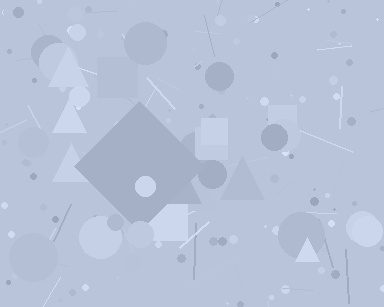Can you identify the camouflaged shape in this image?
The camouflaged shape is a diamond.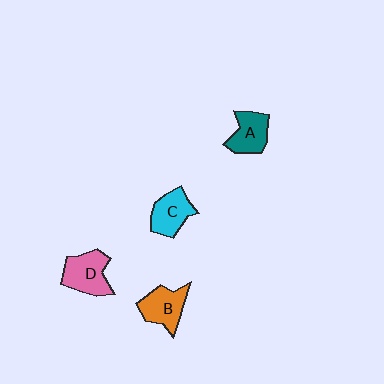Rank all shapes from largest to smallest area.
From largest to smallest: D (pink), B (orange), C (cyan), A (teal).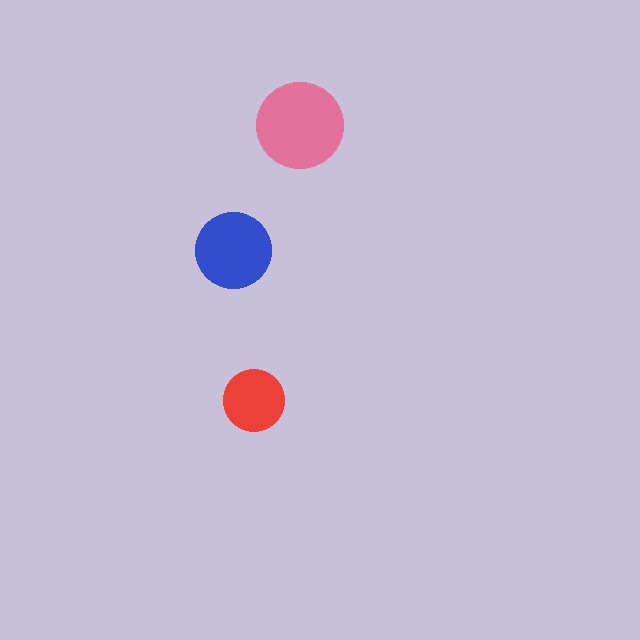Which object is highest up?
The pink circle is topmost.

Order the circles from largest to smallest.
the pink one, the blue one, the red one.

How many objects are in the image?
There are 3 objects in the image.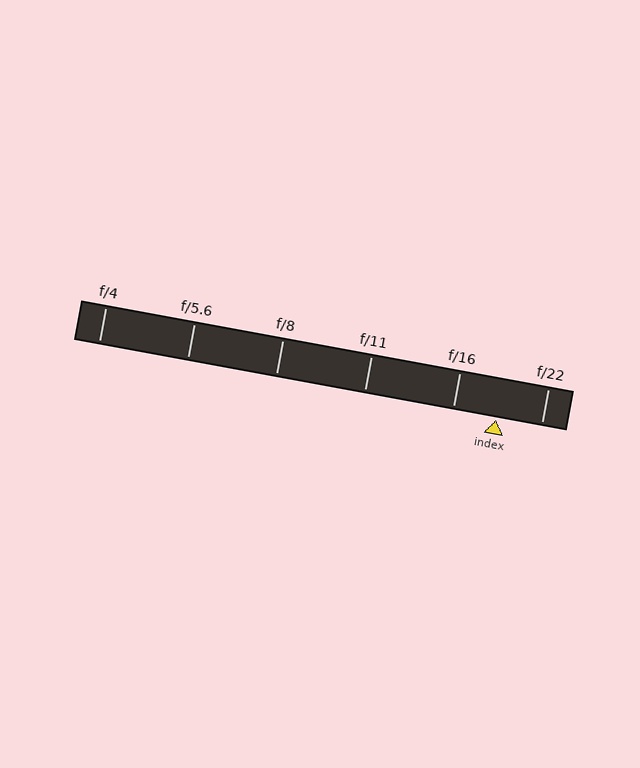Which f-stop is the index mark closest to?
The index mark is closest to f/16.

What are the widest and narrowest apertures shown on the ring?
The widest aperture shown is f/4 and the narrowest is f/22.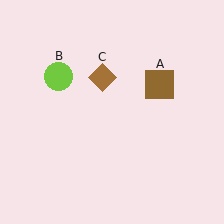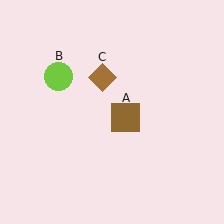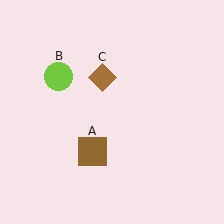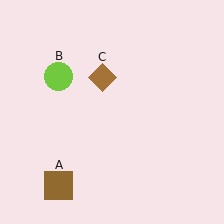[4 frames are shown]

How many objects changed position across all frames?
1 object changed position: brown square (object A).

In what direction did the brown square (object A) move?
The brown square (object A) moved down and to the left.